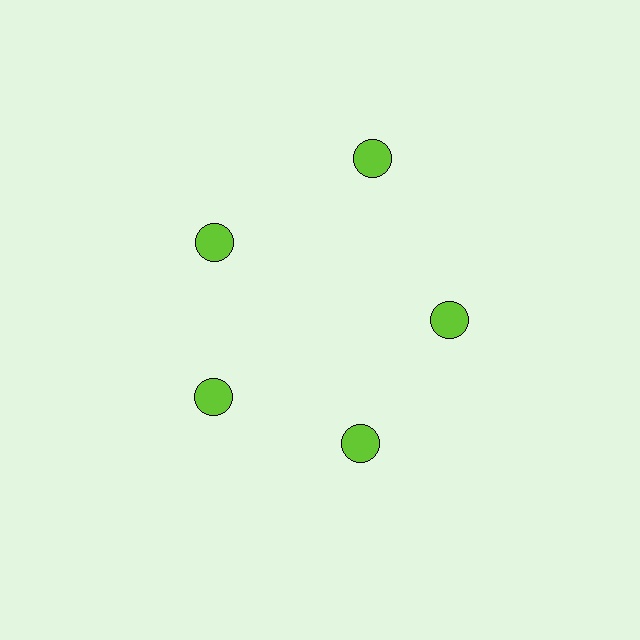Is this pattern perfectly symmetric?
No. The 5 lime circles are arranged in a ring, but one element near the 1 o'clock position is pushed outward from the center, breaking the 5-fold rotational symmetry.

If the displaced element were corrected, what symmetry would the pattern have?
It would have 5-fold rotational symmetry — the pattern would map onto itself every 72 degrees.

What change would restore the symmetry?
The symmetry would be restored by moving it inward, back onto the ring so that all 5 circles sit at equal angles and equal distance from the center.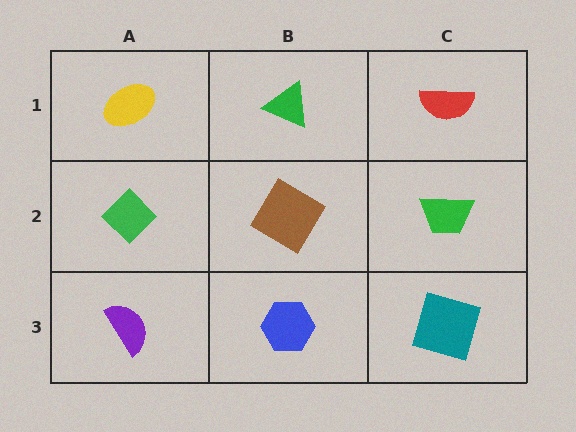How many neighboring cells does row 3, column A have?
2.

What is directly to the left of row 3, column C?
A blue hexagon.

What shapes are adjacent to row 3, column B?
A brown diamond (row 2, column B), a purple semicircle (row 3, column A), a teal square (row 3, column C).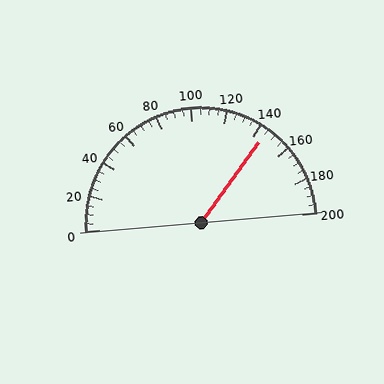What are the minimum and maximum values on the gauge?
The gauge ranges from 0 to 200.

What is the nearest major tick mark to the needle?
The nearest major tick mark is 140.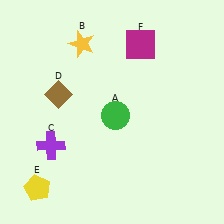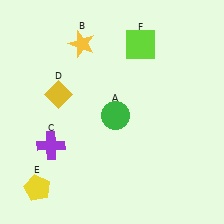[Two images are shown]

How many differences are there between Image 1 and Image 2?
There are 2 differences between the two images.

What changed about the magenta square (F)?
In Image 1, F is magenta. In Image 2, it changed to lime.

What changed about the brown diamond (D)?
In Image 1, D is brown. In Image 2, it changed to yellow.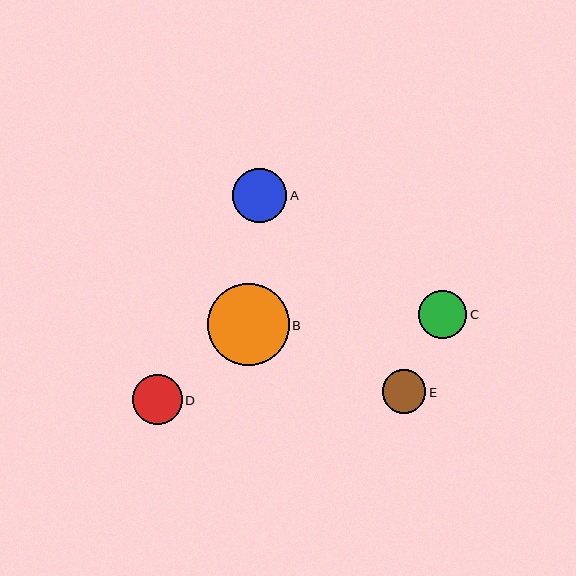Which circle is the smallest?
Circle E is the smallest with a size of approximately 44 pixels.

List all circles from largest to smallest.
From largest to smallest: B, A, D, C, E.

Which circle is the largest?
Circle B is the largest with a size of approximately 82 pixels.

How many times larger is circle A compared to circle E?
Circle A is approximately 1.2 times the size of circle E.